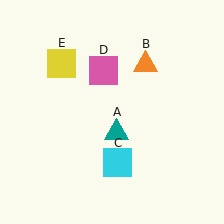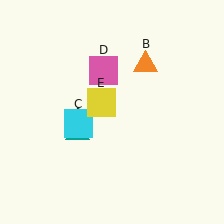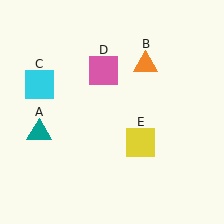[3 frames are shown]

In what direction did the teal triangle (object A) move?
The teal triangle (object A) moved left.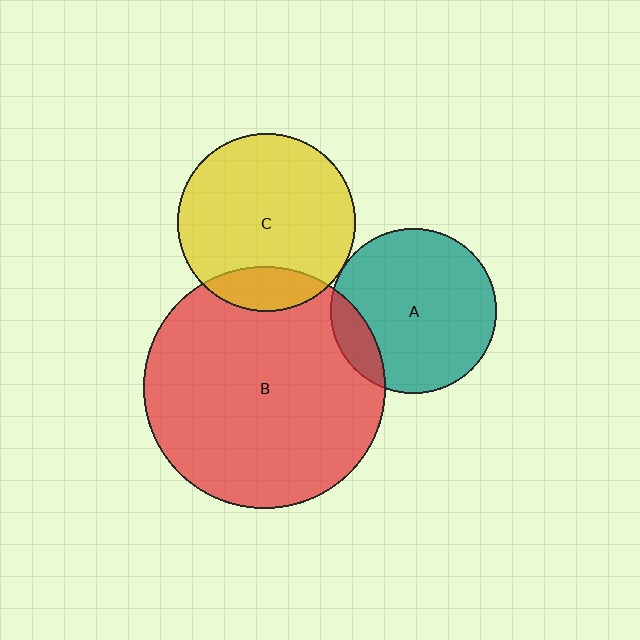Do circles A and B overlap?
Yes.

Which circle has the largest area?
Circle B (red).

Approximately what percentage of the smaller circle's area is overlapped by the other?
Approximately 15%.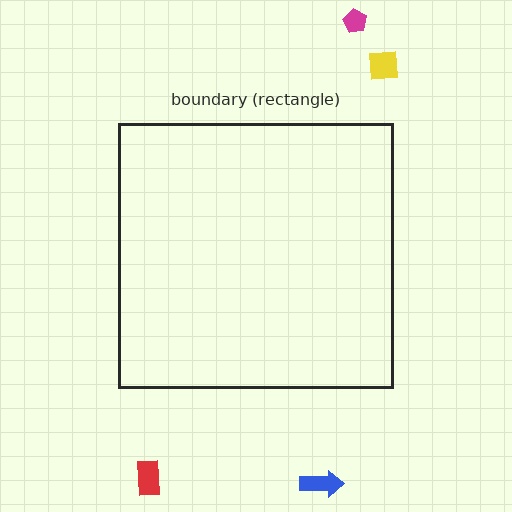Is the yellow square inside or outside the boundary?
Outside.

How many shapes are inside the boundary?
0 inside, 4 outside.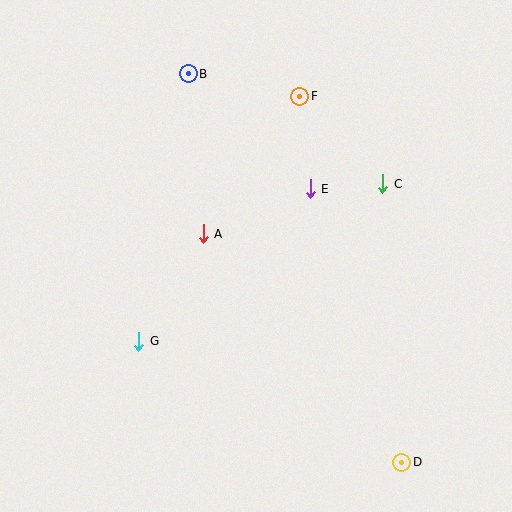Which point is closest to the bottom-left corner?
Point G is closest to the bottom-left corner.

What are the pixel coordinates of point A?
Point A is at (203, 234).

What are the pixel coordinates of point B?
Point B is at (188, 74).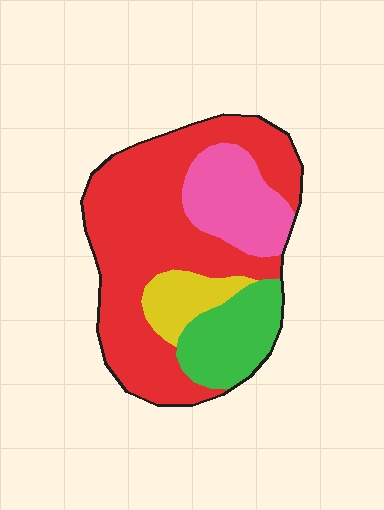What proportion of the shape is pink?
Pink takes up about one sixth (1/6) of the shape.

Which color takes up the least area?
Yellow, at roughly 10%.